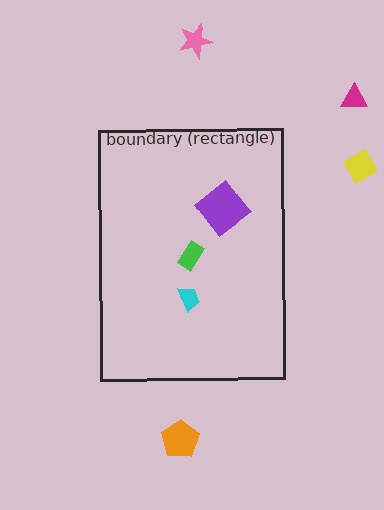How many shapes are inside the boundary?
3 inside, 4 outside.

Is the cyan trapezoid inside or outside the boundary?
Inside.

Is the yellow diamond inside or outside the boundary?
Outside.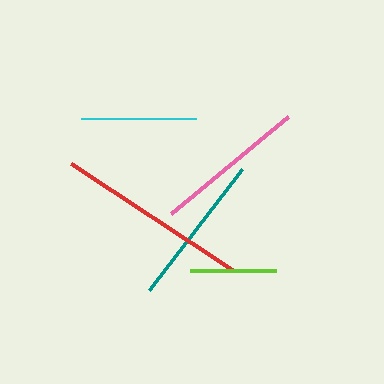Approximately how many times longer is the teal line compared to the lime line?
The teal line is approximately 1.8 times the length of the lime line.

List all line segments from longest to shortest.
From longest to shortest: red, teal, pink, cyan, lime.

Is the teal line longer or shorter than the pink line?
The teal line is longer than the pink line.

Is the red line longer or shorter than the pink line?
The red line is longer than the pink line.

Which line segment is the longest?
The red line is the longest at approximately 193 pixels.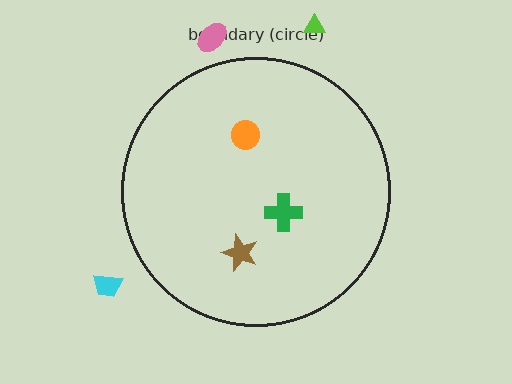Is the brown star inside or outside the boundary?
Inside.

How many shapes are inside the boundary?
3 inside, 3 outside.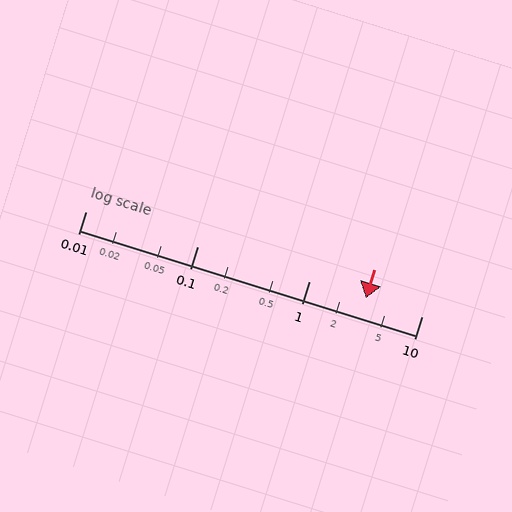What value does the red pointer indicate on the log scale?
The pointer indicates approximately 3.2.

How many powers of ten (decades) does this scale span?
The scale spans 3 decades, from 0.01 to 10.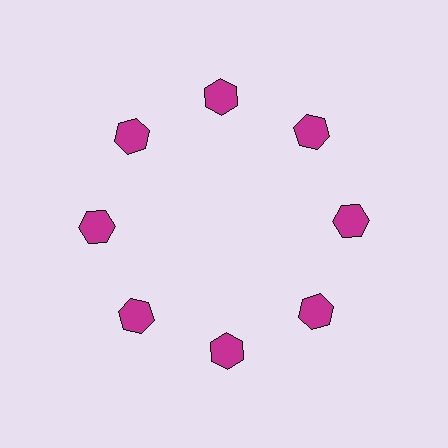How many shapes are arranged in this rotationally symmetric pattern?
There are 8 shapes, arranged in 8 groups of 1.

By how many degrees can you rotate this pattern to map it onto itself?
The pattern maps onto itself every 45 degrees of rotation.